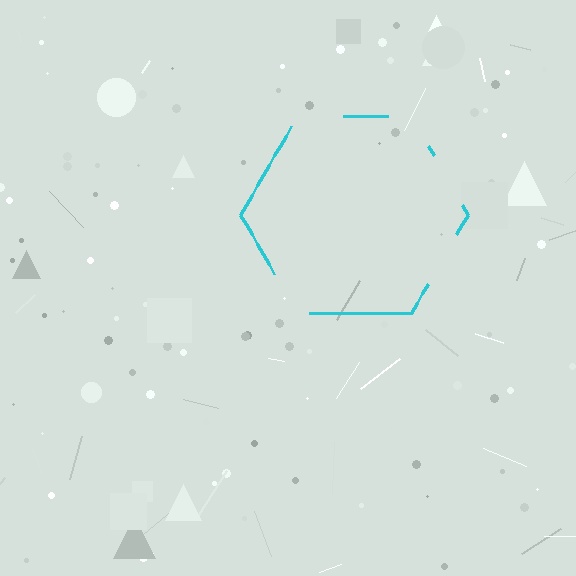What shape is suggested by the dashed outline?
The dashed outline suggests a hexagon.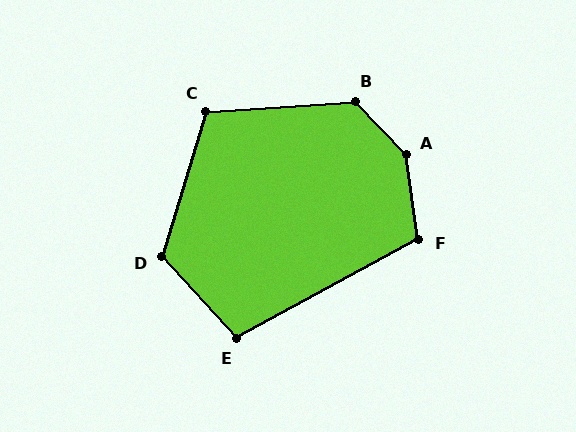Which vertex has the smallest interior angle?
E, at approximately 104 degrees.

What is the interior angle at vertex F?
Approximately 110 degrees (obtuse).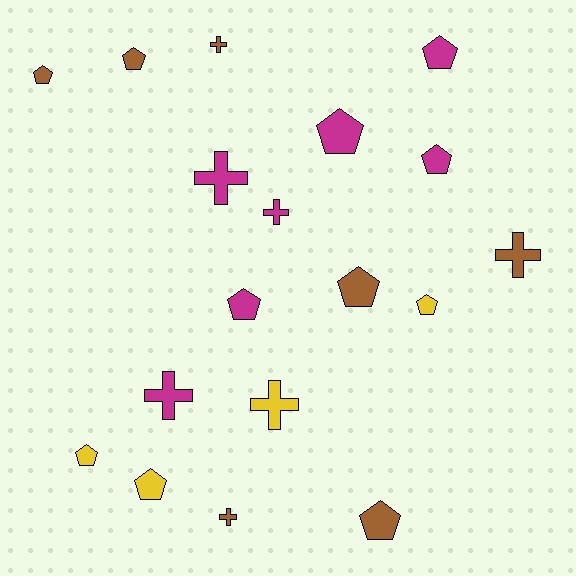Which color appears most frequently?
Brown, with 7 objects.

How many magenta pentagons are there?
There are 4 magenta pentagons.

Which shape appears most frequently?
Pentagon, with 11 objects.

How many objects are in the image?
There are 18 objects.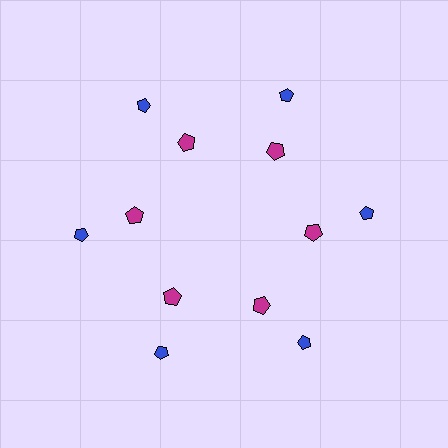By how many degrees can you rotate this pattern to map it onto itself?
The pattern maps onto itself every 60 degrees of rotation.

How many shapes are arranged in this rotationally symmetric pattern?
There are 12 shapes, arranged in 6 groups of 2.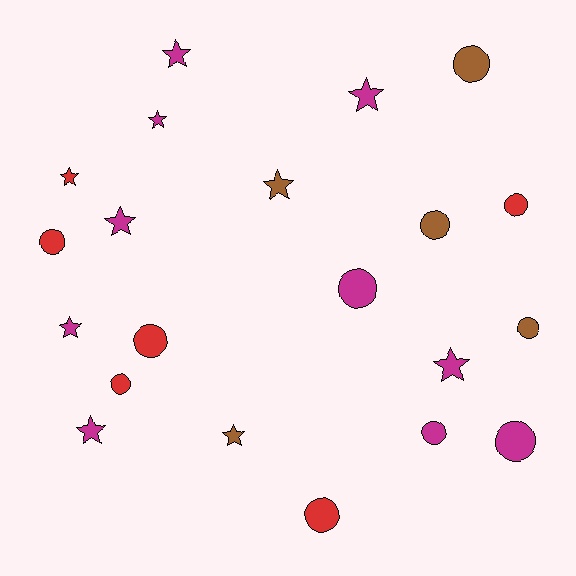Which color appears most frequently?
Magenta, with 10 objects.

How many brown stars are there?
There are 2 brown stars.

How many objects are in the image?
There are 21 objects.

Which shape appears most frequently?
Circle, with 11 objects.